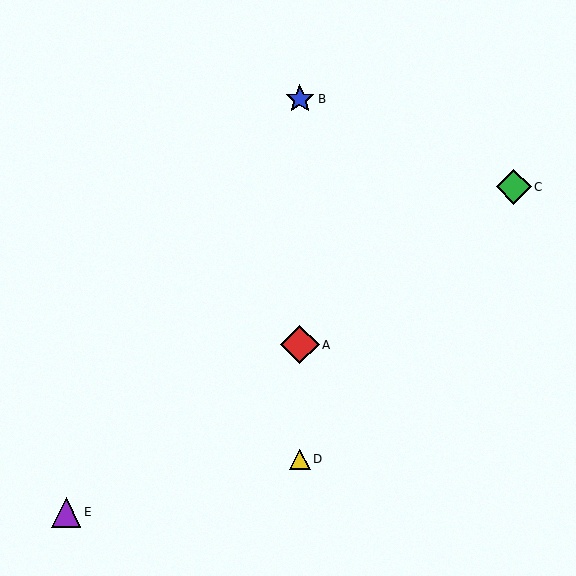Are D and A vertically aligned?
Yes, both are at x≈300.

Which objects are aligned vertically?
Objects A, B, D are aligned vertically.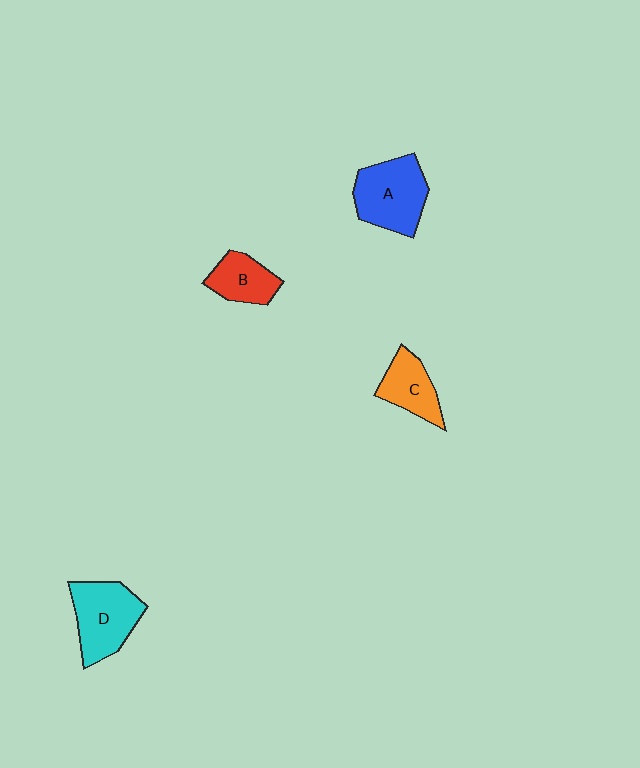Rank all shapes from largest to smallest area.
From largest to smallest: A (blue), D (cyan), C (orange), B (red).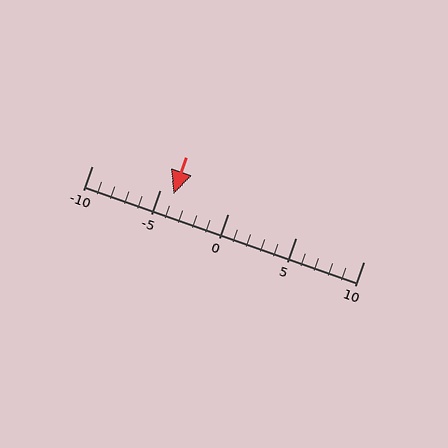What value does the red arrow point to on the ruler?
The red arrow points to approximately -4.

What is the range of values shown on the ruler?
The ruler shows values from -10 to 10.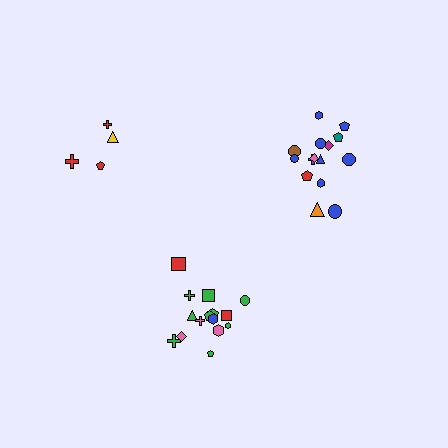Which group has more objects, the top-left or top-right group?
The top-right group.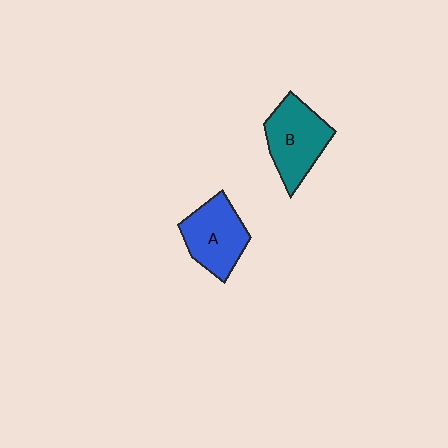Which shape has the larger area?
Shape B (teal).